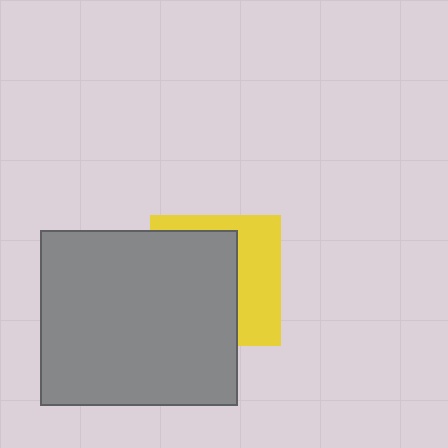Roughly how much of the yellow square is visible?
A small part of it is visible (roughly 41%).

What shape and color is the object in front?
The object in front is a gray rectangle.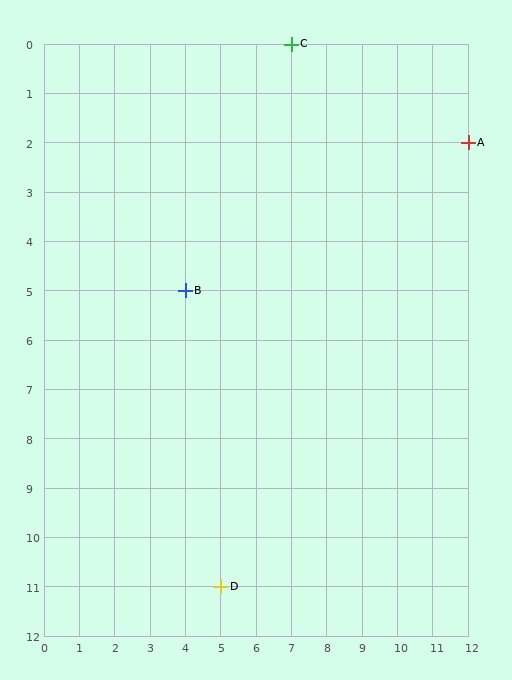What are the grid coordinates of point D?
Point D is at grid coordinates (5, 11).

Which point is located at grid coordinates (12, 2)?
Point A is at (12, 2).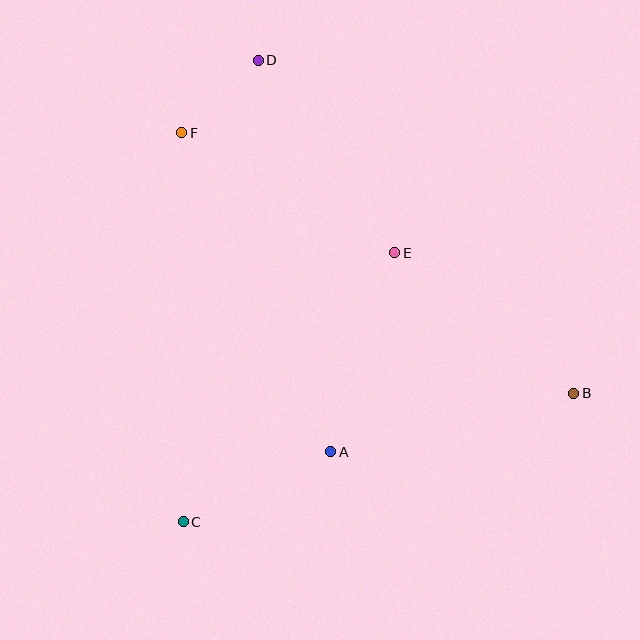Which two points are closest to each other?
Points D and F are closest to each other.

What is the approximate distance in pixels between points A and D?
The distance between A and D is approximately 398 pixels.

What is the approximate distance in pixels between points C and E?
The distance between C and E is approximately 342 pixels.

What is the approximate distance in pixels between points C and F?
The distance between C and F is approximately 389 pixels.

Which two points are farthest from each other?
Points B and F are farthest from each other.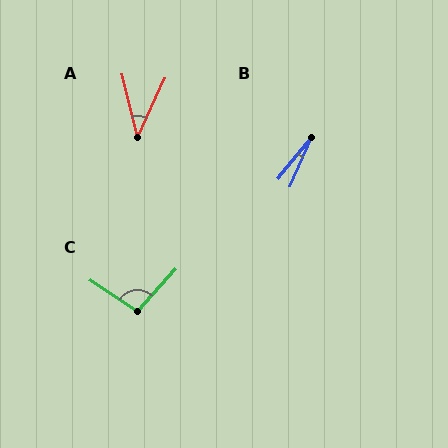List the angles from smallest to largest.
B (16°), A (39°), C (99°).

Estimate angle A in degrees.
Approximately 39 degrees.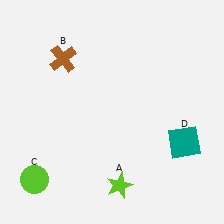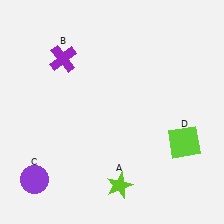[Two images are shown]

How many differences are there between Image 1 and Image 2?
There are 3 differences between the two images.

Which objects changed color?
B changed from brown to purple. C changed from lime to purple. D changed from teal to lime.